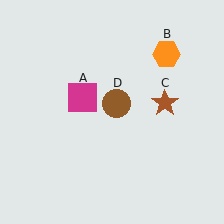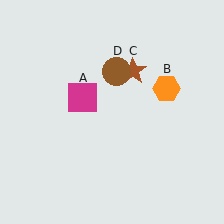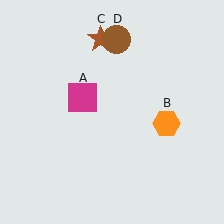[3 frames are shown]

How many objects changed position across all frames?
3 objects changed position: orange hexagon (object B), brown star (object C), brown circle (object D).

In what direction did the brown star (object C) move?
The brown star (object C) moved up and to the left.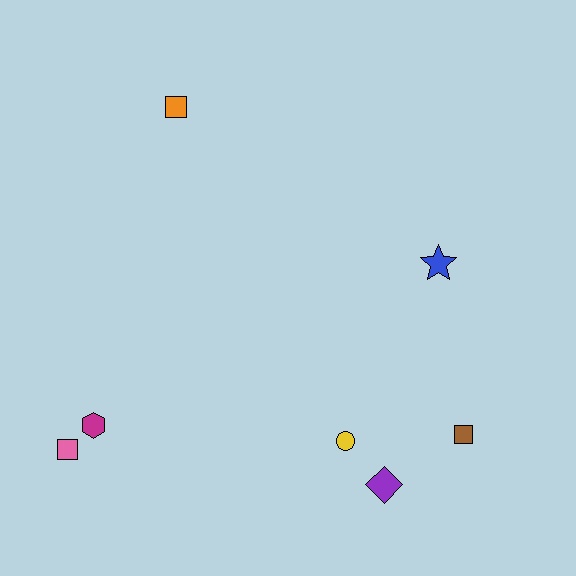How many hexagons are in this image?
There is 1 hexagon.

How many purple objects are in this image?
There is 1 purple object.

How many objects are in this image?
There are 7 objects.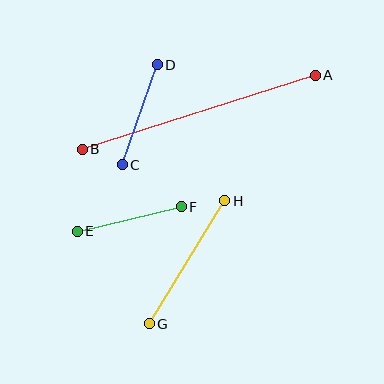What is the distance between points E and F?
The distance is approximately 107 pixels.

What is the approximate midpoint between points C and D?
The midpoint is at approximately (140, 115) pixels.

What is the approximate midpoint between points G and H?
The midpoint is at approximately (187, 262) pixels.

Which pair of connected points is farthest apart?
Points A and B are farthest apart.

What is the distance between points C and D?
The distance is approximately 106 pixels.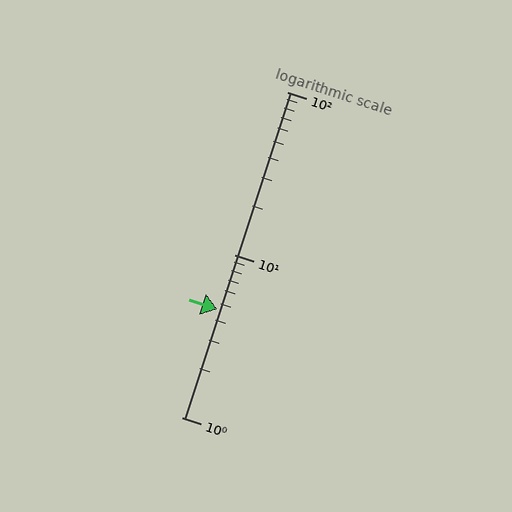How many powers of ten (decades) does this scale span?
The scale spans 2 decades, from 1 to 100.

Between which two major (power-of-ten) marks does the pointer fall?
The pointer is between 1 and 10.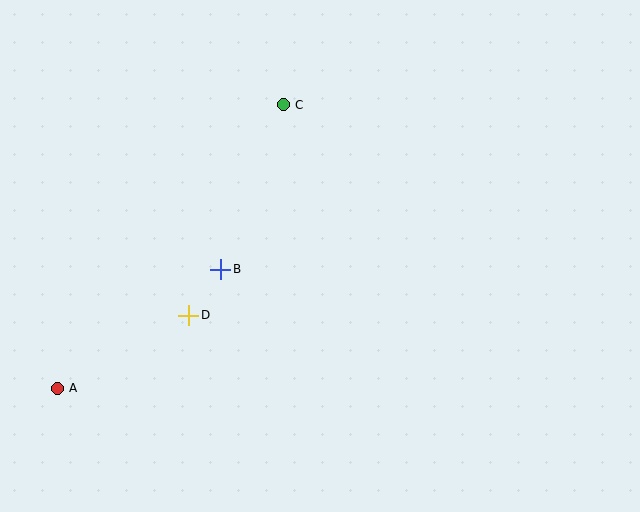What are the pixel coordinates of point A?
Point A is at (57, 388).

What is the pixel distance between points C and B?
The distance between C and B is 176 pixels.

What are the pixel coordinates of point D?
Point D is at (189, 315).